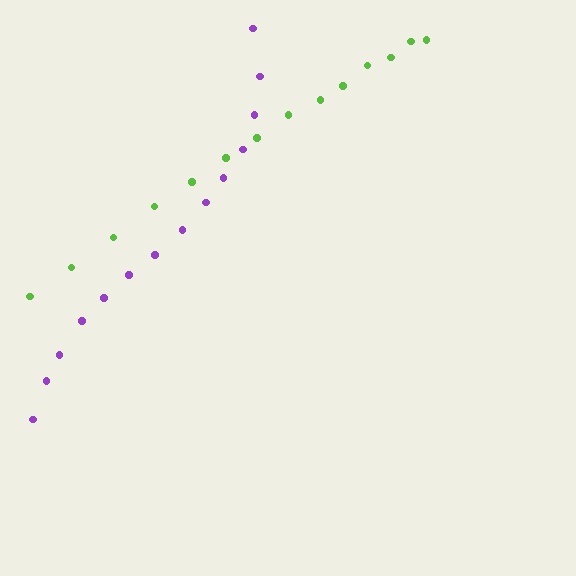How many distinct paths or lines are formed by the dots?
There are 2 distinct paths.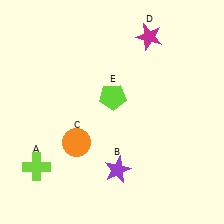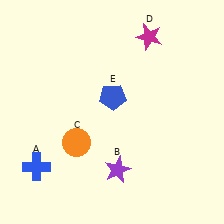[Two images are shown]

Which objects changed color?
A changed from lime to blue. E changed from lime to blue.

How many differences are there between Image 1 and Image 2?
There are 2 differences between the two images.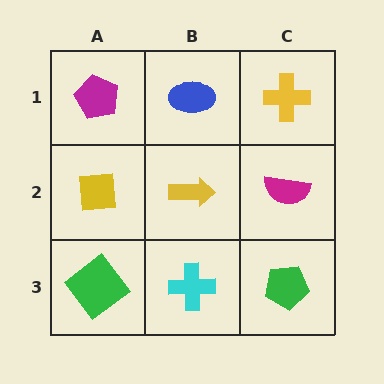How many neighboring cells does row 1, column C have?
2.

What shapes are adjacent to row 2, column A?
A magenta pentagon (row 1, column A), a green diamond (row 3, column A), a yellow arrow (row 2, column B).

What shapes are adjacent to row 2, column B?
A blue ellipse (row 1, column B), a cyan cross (row 3, column B), a yellow square (row 2, column A), a magenta semicircle (row 2, column C).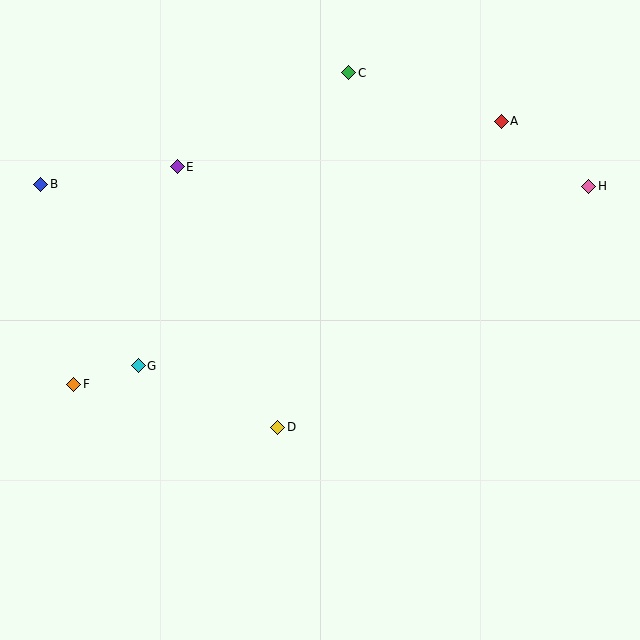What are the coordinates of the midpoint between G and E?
The midpoint between G and E is at (158, 266).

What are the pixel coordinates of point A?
Point A is at (501, 122).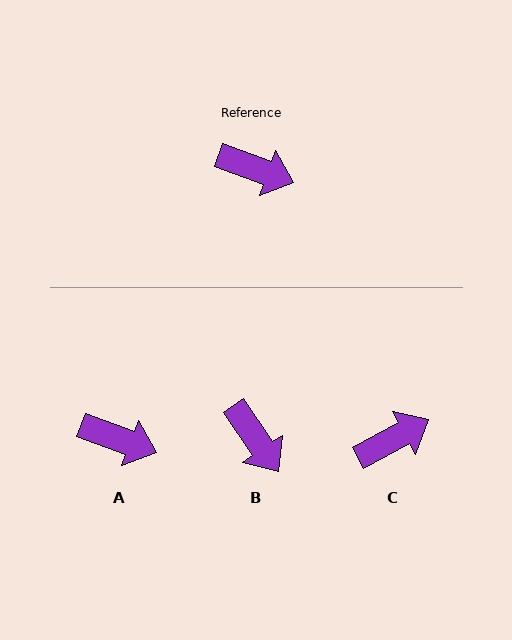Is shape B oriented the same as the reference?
No, it is off by about 35 degrees.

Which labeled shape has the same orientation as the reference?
A.